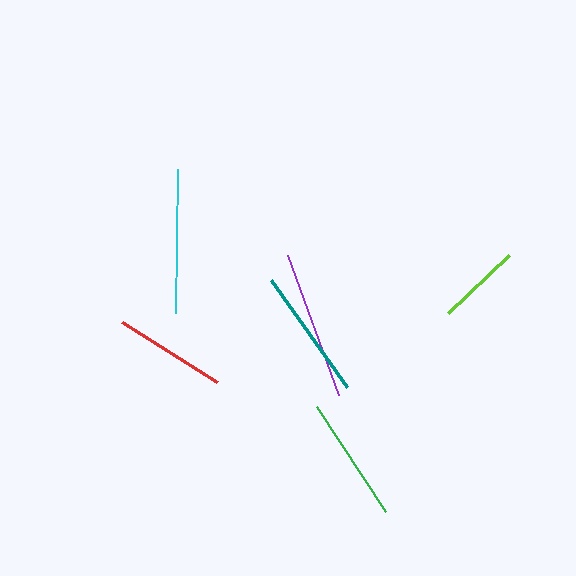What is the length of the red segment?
The red segment is approximately 113 pixels long.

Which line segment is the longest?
The purple line is the longest at approximately 149 pixels.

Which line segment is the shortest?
The lime line is the shortest at approximately 85 pixels.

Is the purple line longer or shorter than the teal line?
The purple line is longer than the teal line.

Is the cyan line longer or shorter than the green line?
The cyan line is longer than the green line.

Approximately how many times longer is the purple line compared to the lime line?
The purple line is approximately 1.8 times the length of the lime line.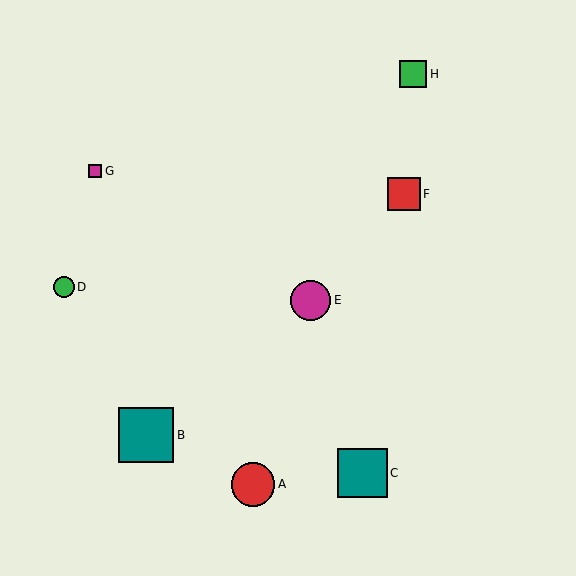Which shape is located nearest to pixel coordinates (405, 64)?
The green square (labeled H) at (413, 74) is nearest to that location.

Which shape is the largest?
The teal square (labeled B) is the largest.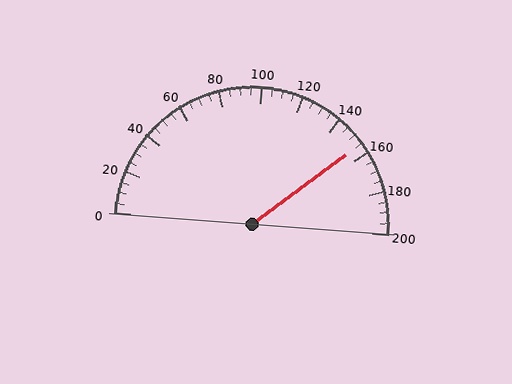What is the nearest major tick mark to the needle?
The nearest major tick mark is 160.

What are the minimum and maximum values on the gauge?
The gauge ranges from 0 to 200.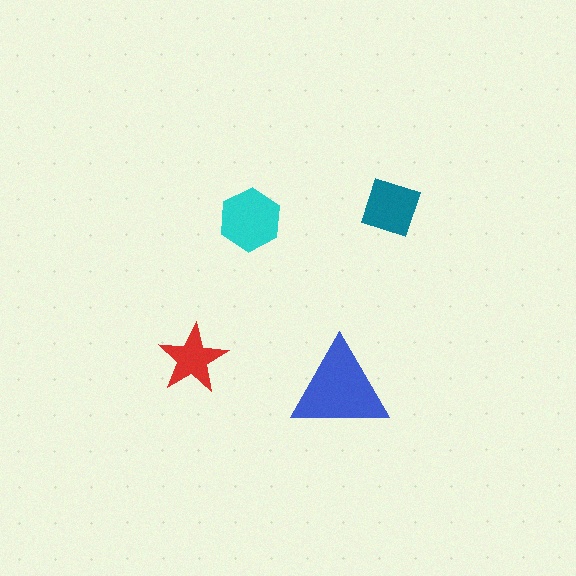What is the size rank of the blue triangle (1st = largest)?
1st.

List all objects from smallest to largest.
The red star, the teal diamond, the cyan hexagon, the blue triangle.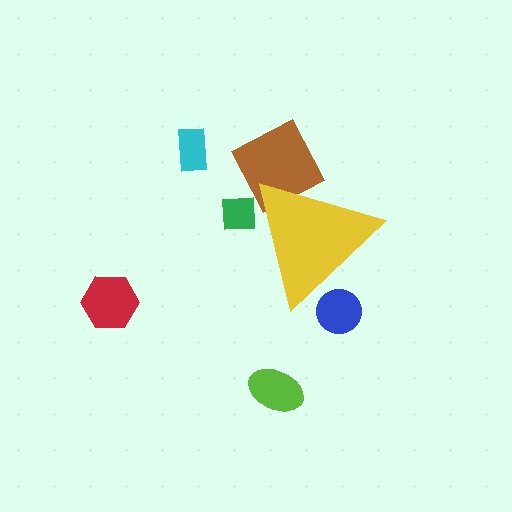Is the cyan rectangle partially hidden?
No, the cyan rectangle is fully visible.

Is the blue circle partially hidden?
Yes, the blue circle is partially hidden behind the yellow triangle.